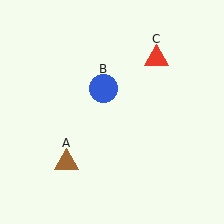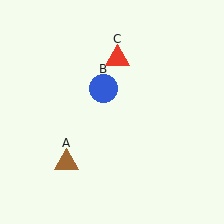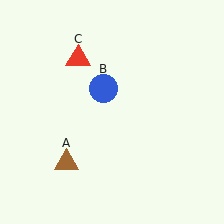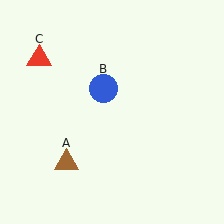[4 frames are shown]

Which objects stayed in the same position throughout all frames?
Brown triangle (object A) and blue circle (object B) remained stationary.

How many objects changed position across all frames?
1 object changed position: red triangle (object C).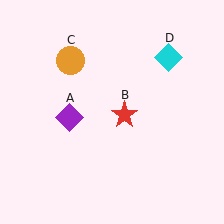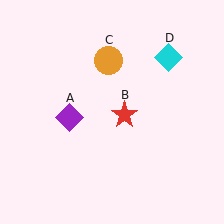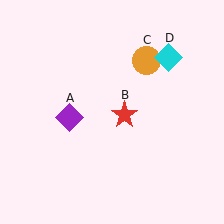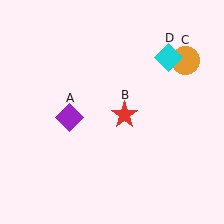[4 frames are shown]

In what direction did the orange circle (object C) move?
The orange circle (object C) moved right.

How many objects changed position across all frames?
1 object changed position: orange circle (object C).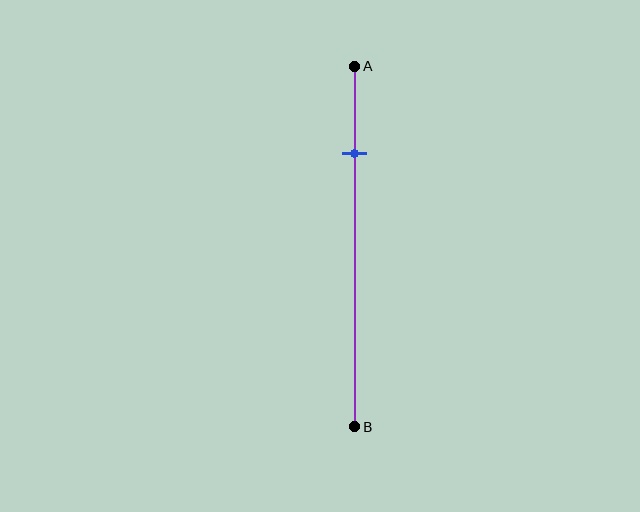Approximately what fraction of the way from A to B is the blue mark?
The blue mark is approximately 25% of the way from A to B.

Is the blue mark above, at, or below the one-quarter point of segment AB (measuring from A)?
The blue mark is approximately at the one-quarter point of segment AB.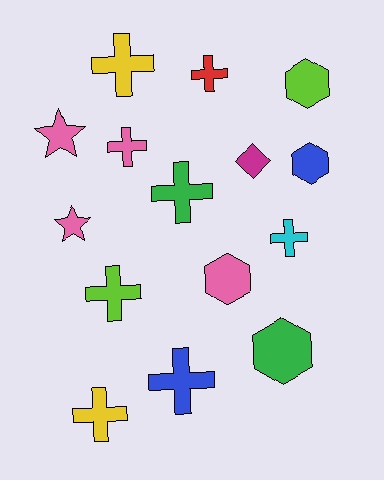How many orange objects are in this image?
There are no orange objects.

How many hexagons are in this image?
There are 4 hexagons.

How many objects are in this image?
There are 15 objects.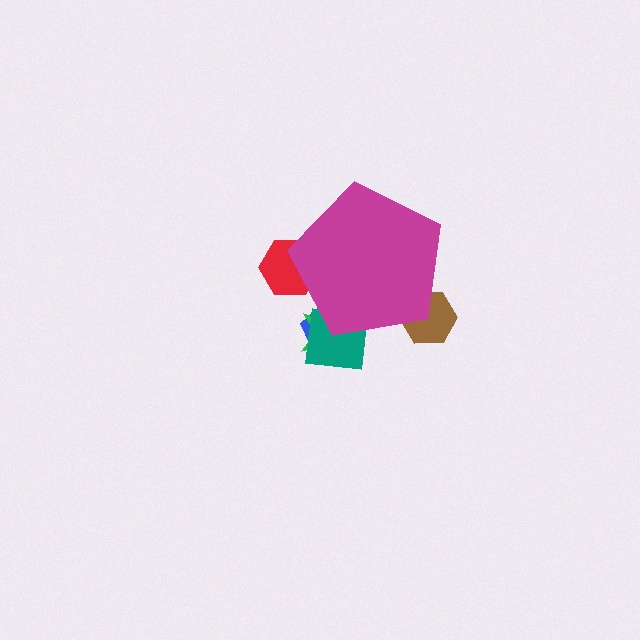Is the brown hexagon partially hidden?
Yes, the brown hexagon is partially hidden behind the magenta pentagon.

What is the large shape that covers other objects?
A magenta pentagon.